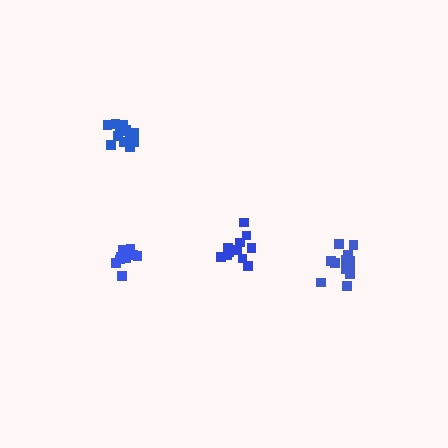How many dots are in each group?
Group 1: 10 dots, Group 2: 11 dots, Group 3: 14 dots, Group 4: 14 dots (49 total).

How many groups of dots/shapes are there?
There are 4 groups.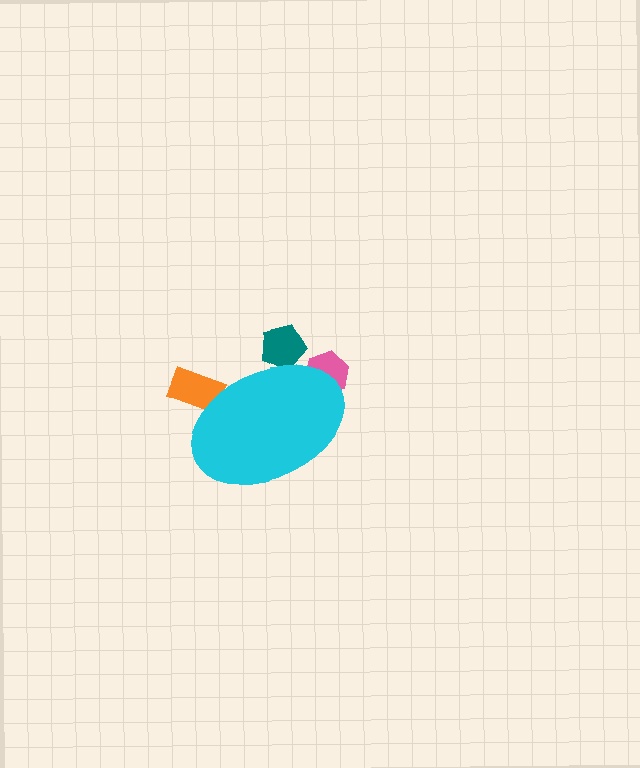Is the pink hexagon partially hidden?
Yes, the pink hexagon is partially hidden behind the cyan ellipse.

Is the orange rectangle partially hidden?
Yes, the orange rectangle is partially hidden behind the cyan ellipse.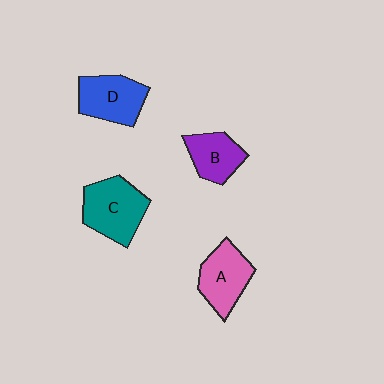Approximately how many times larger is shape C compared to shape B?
Approximately 1.5 times.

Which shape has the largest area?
Shape C (teal).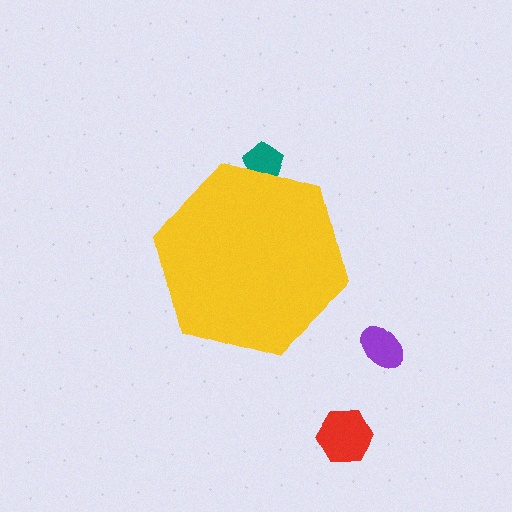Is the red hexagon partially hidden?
No, the red hexagon is fully visible.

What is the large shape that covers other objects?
A yellow hexagon.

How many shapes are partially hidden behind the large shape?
1 shape is partially hidden.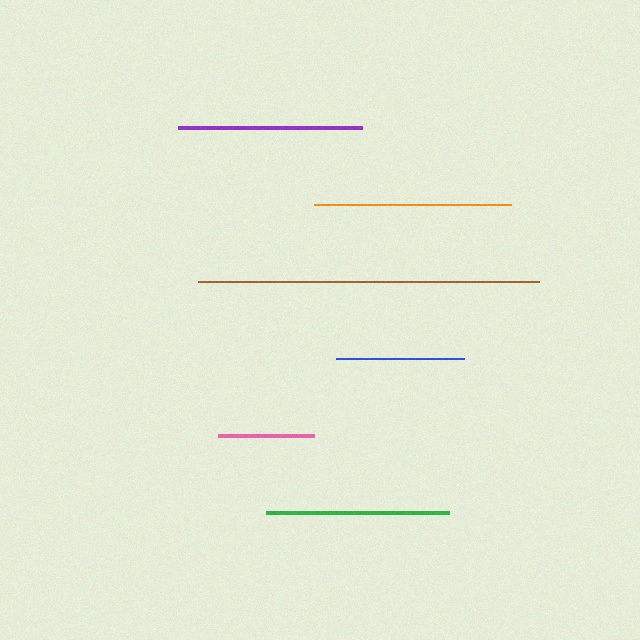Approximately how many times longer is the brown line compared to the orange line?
The brown line is approximately 1.7 times the length of the orange line.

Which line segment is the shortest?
The pink line is the shortest at approximately 96 pixels.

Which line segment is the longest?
The brown line is the longest at approximately 341 pixels.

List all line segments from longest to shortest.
From longest to shortest: brown, orange, purple, green, blue, pink.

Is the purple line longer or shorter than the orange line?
The orange line is longer than the purple line.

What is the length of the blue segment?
The blue segment is approximately 128 pixels long.